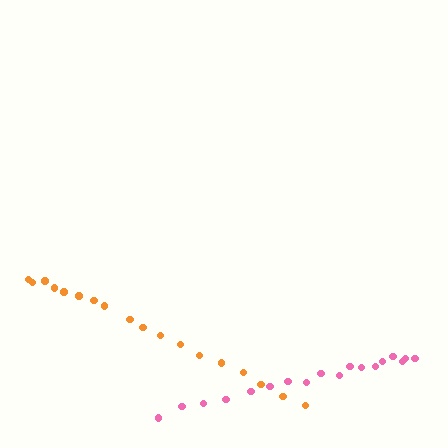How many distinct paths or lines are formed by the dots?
There are 2 distinct paths.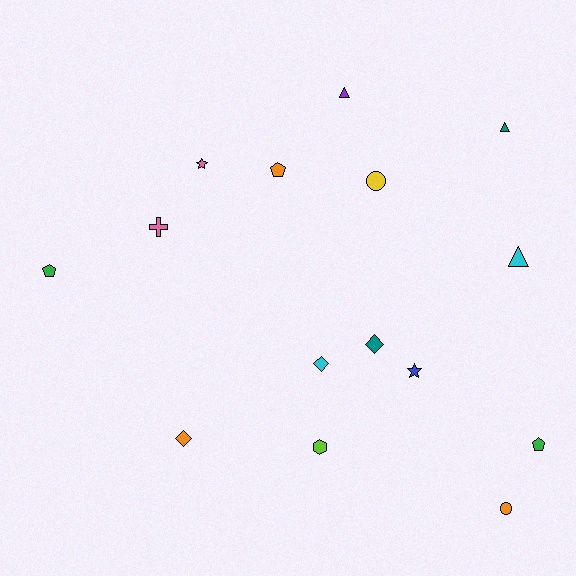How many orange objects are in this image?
There are 3 orange objects.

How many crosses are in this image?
There is 1 cross.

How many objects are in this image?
There are 15 objects.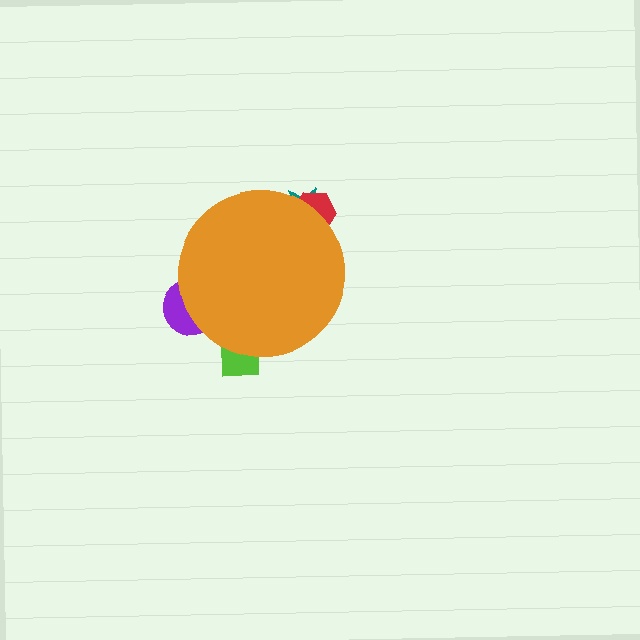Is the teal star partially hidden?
Yes, the teal star is partially hidden behind the orange circle.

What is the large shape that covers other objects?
An orange circle.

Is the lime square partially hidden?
Yes, the lime square is partially hidden behind the orange circle.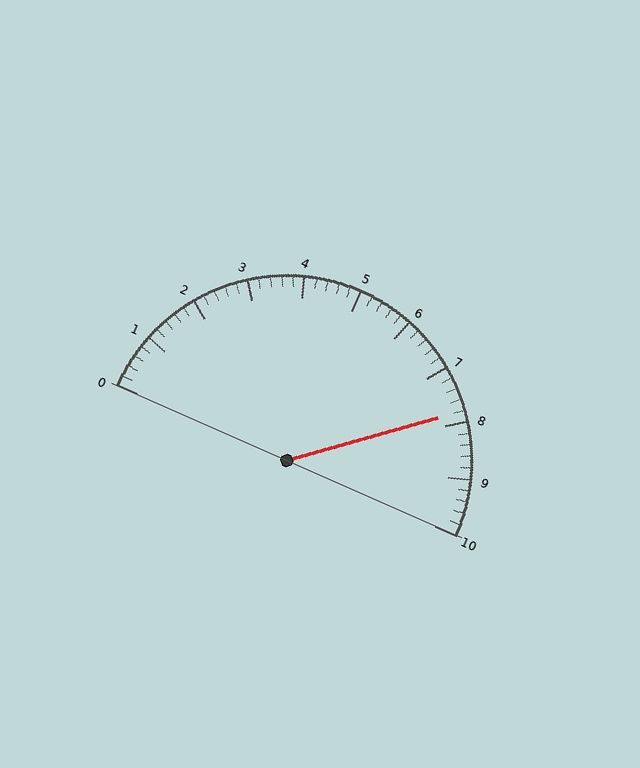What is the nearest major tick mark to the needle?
The nearest major tick mark is 8.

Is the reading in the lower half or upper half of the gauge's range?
The reading is in the upper half of the range (0 to 10).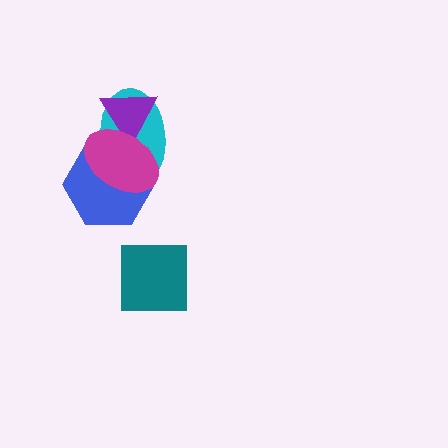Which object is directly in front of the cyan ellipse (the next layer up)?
The purple triangle is directly in front of the cyan ellipse.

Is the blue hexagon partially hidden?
Yes, it is partially covered by another shape.